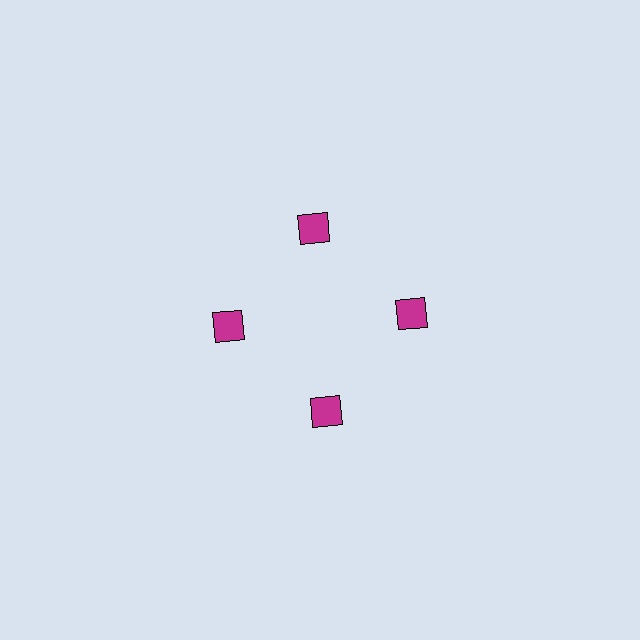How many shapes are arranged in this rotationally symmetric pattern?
There are 4 shapes, arranged in 4 groups of 1.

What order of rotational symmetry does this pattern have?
This pattern has 4-fold rotational symmetry.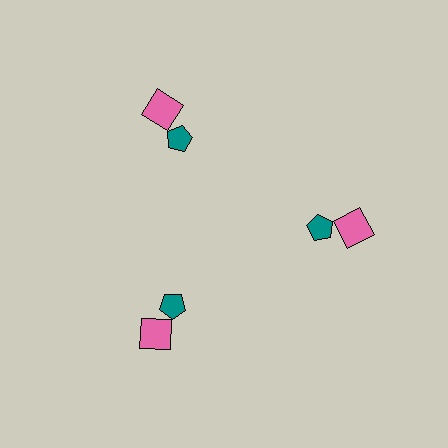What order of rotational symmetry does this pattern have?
This pattern has 3-fold rotational symmetry.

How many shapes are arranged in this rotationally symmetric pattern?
There are 6 shapes, arranged in 3 groups of 2.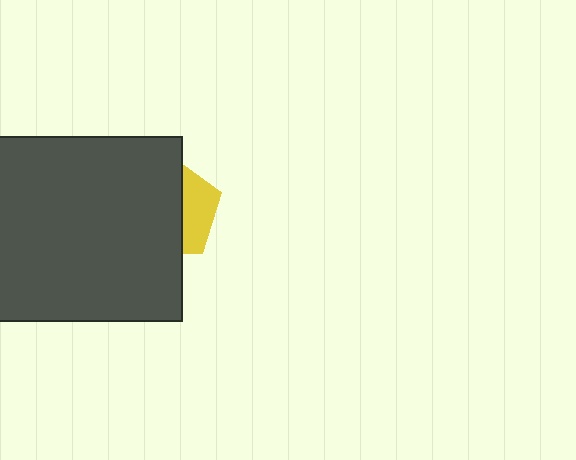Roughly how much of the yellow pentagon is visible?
A small part of it is visible (roughly 33%).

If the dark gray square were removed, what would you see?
You would see the complete yellow pentagon.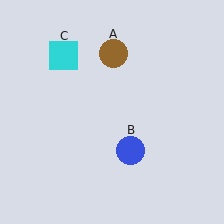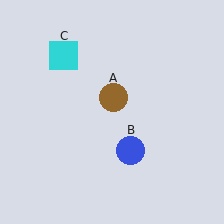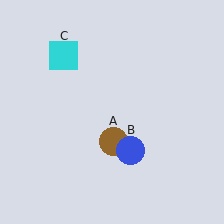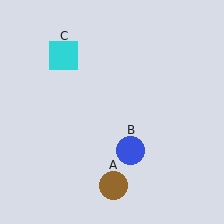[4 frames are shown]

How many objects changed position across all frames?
1 object changed position: brown circle (object A).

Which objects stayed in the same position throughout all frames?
Blue circle (object B) and cyan square (object C) remained stationary.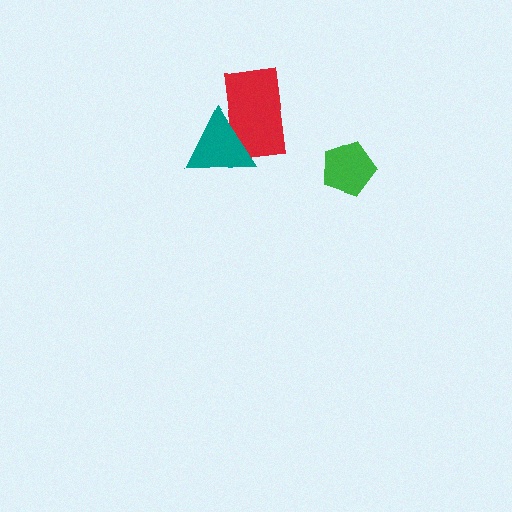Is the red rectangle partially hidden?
Yes, it is partially covered by another shape.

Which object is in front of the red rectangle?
The teal triangle is in front of the red rectangle.